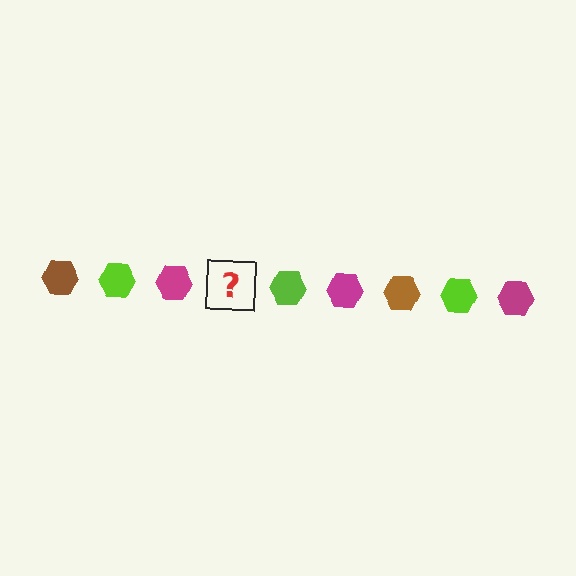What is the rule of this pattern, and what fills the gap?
The rule is that the pattern cycles through brown, lime, magenta hexagons. The gap should be filled with a brown hexagon.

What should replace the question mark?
The question mark should be replaced with a brown hexagon.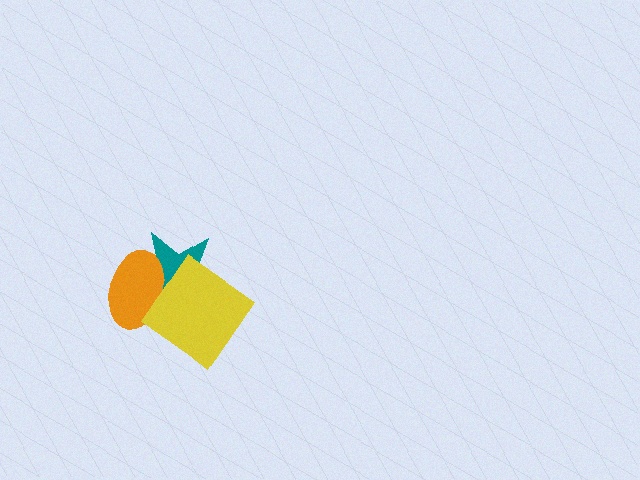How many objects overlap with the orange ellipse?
2 objects overlap with the orange ellipse.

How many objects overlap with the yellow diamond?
2 objects overlap with the yellow diamond.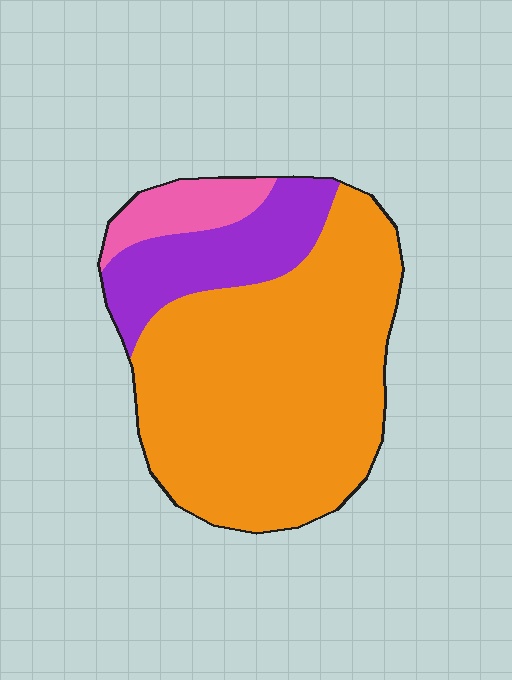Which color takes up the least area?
Pink, at roughly 10%.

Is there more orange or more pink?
Orange.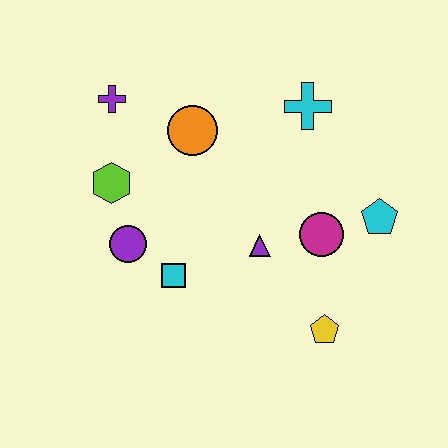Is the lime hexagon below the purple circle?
No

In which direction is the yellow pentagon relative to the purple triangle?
The yellow pentagon is below the purple triangle.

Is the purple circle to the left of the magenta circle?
Yes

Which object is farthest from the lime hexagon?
The cyan pentagon is farthest from the lime hexagon.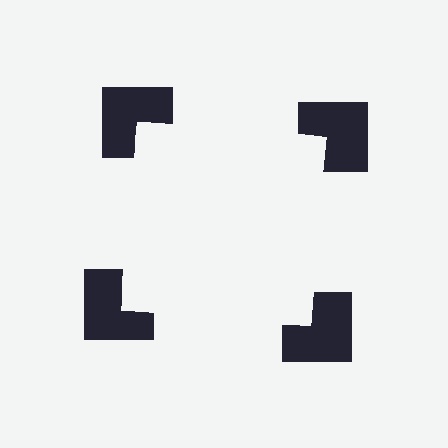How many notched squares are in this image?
There are 4 — one at each vertex of the illusory square.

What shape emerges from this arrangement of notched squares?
An illusory square — its edges are inferred from the aligned wedge cuts in the notched squares, not physically drawn.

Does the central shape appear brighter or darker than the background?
It typically appears slightly brighter than the background, even though no actual brightness change is drawn.